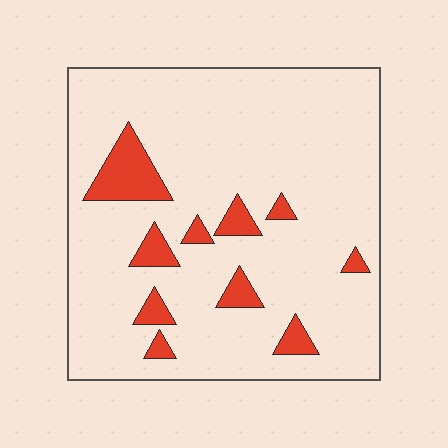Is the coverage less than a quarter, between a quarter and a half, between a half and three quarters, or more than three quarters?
Less than a quarter.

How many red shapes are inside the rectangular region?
10.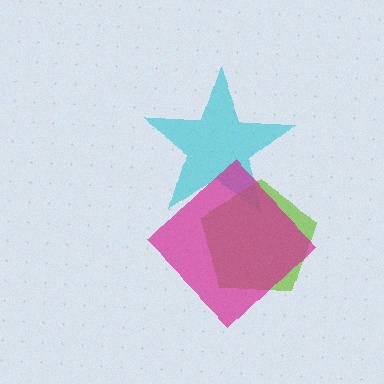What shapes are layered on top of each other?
The layered shapes are: a cyan star, a lime pentagon, a magenta diamond.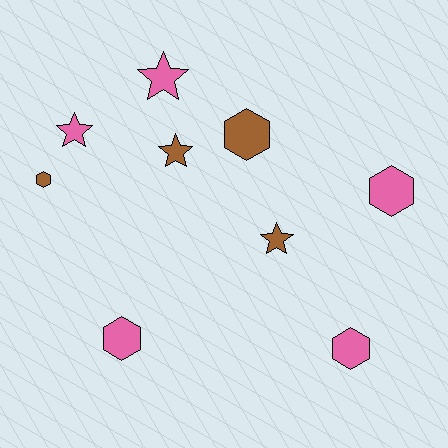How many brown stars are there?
There are 2 brown stars.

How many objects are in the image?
There are 9 objects.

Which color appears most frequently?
Pink, with 5 objects.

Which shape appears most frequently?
Hexagon, with 5 objects.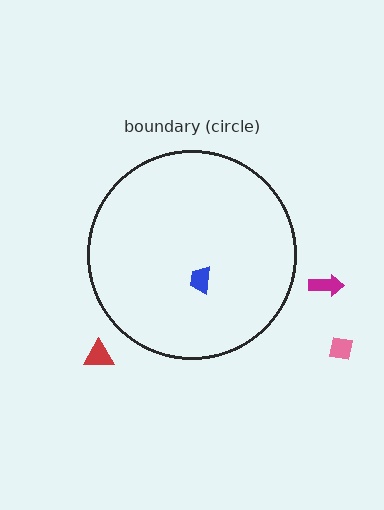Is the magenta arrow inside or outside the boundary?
Outside.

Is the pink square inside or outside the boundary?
Outside.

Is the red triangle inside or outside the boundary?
Outside.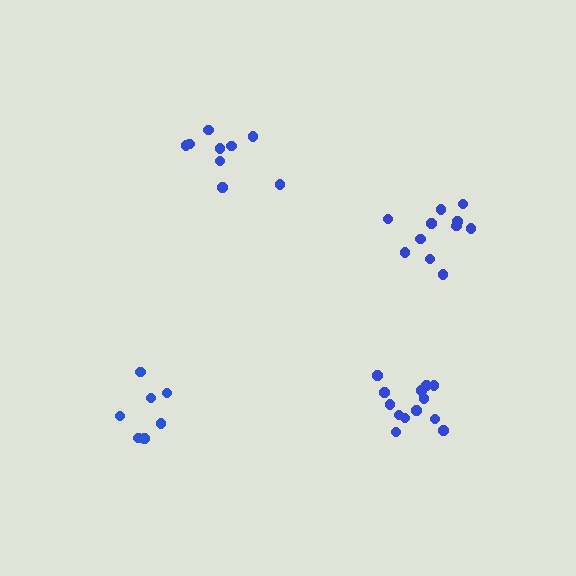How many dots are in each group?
Group 1: 13 dots, Group 2: 7 dots, Group 3: 9 dots, Group 4: 11 dots (40 total).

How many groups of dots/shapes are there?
There are 4 groups.